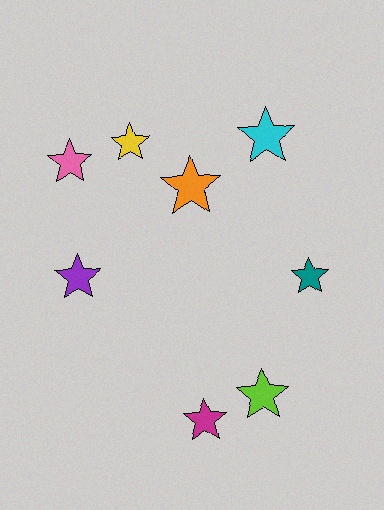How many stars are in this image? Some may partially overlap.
There are 8 stars.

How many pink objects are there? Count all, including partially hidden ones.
There is 1 pink object.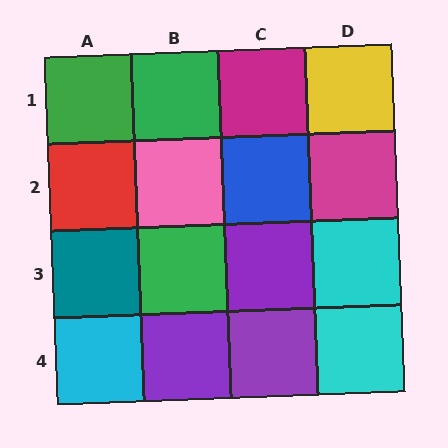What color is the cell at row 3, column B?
Green.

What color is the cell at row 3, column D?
Cyan.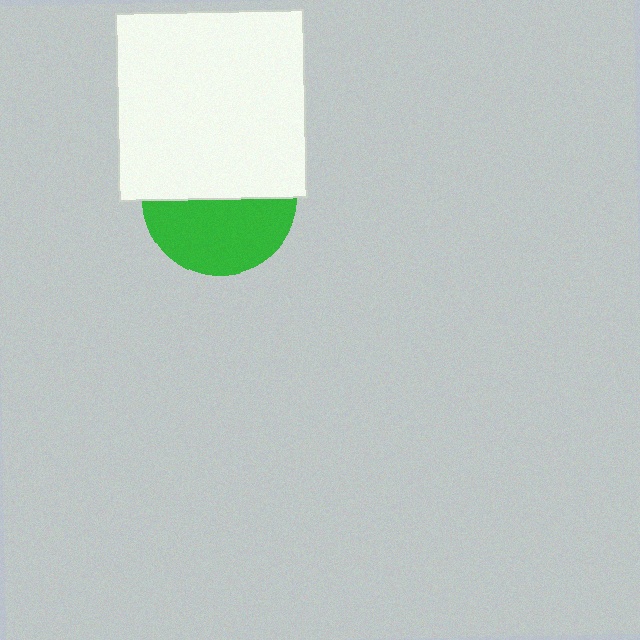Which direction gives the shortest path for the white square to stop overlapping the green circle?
Moving up gives the shortest separation.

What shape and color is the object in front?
The object in front is a white square.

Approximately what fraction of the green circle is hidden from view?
Roughly 51% of the green circle is hidden behind the white square.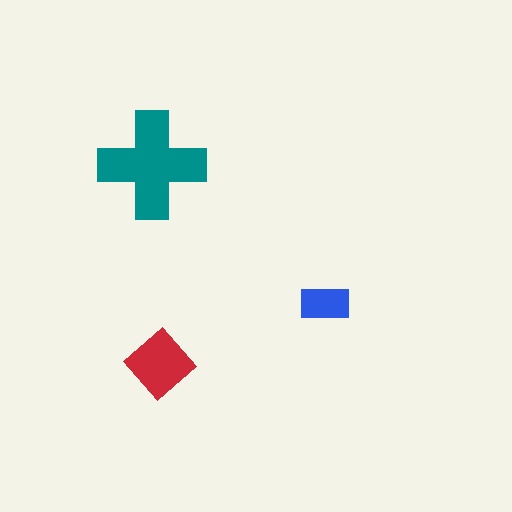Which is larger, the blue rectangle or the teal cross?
The teal cross.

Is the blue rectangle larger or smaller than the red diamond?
Smaller.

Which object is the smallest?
The blue rectangle.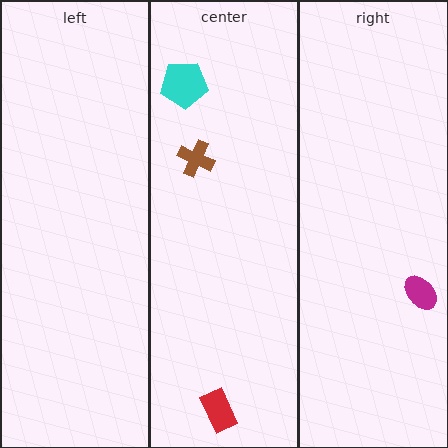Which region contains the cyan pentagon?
The center region.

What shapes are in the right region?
The magenta ellipse.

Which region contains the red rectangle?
The center region.